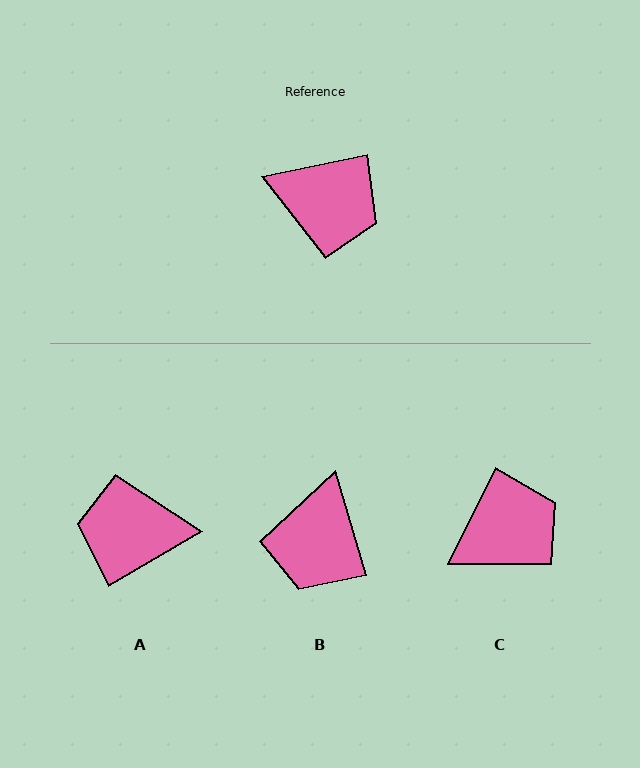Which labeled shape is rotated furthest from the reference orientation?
A, about 162 degrees away.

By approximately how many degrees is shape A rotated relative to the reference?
Approximately 162 degrees clockwise.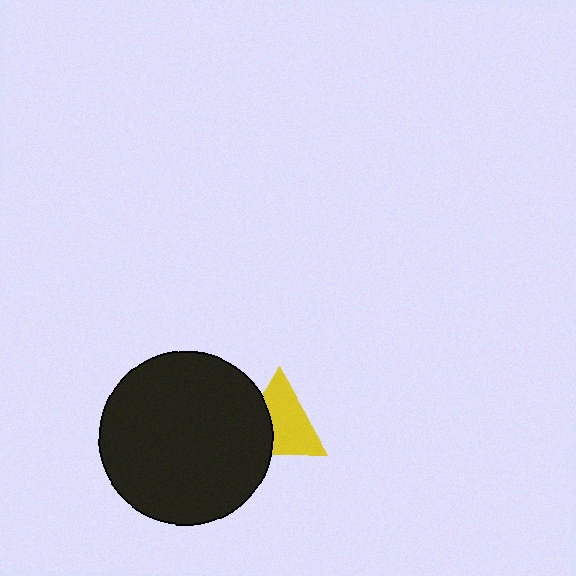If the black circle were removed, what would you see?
You would see the complete yellow triangle.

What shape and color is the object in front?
The object in front is a black circle.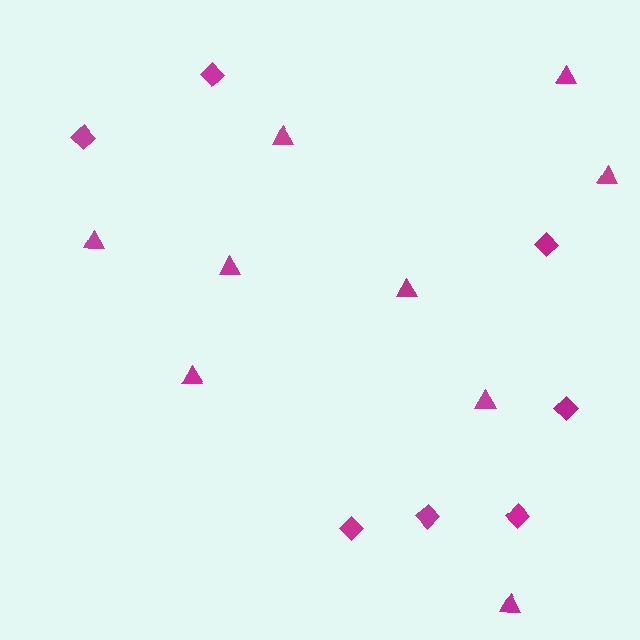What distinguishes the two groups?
There are 2 groups: one group of diamonds (7) and one group of triangles (9).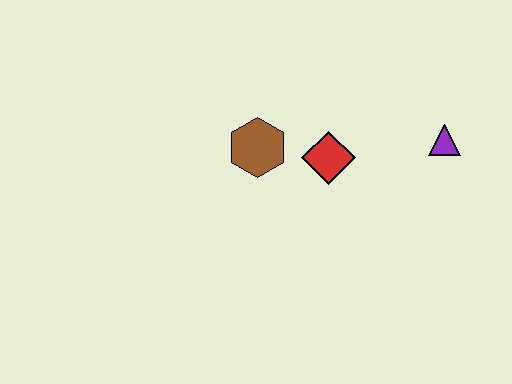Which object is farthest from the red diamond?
The purple triangle is farthest from the red diamond.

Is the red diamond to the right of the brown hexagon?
Yes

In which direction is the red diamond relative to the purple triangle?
The red diamond is to the left of the purple triangle.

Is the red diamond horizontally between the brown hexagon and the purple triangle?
Yes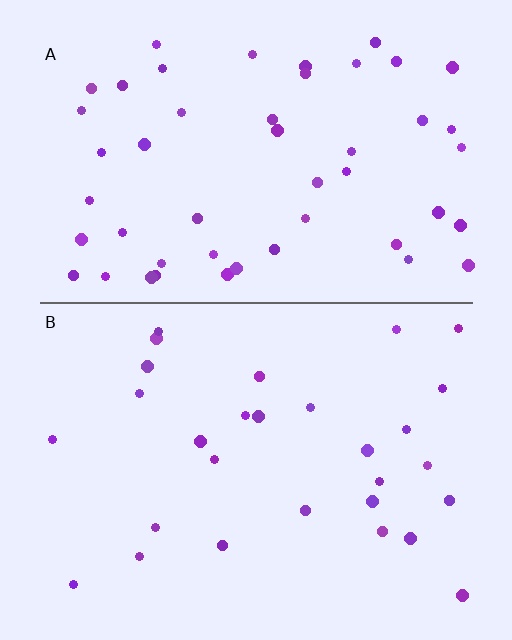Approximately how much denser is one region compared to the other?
Approximately 1.7× — region A over region B.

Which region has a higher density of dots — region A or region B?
A (the top).